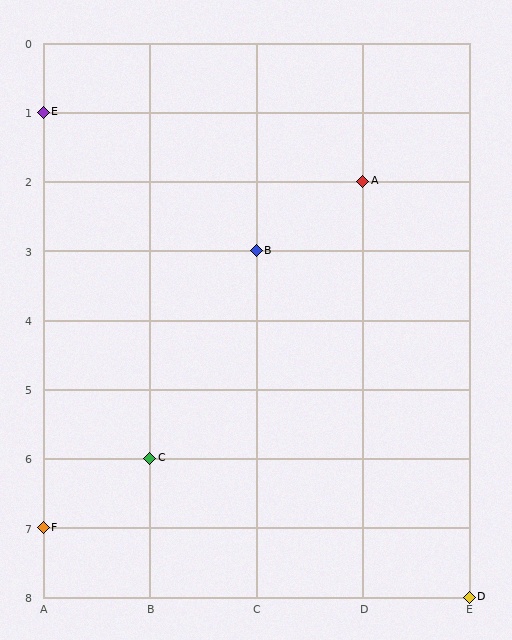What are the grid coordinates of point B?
Point B is at grid coordinates (C, 3).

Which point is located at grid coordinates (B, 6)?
Point C is at (B, 6).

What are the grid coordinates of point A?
Point A is at grid coordinates (D, 2).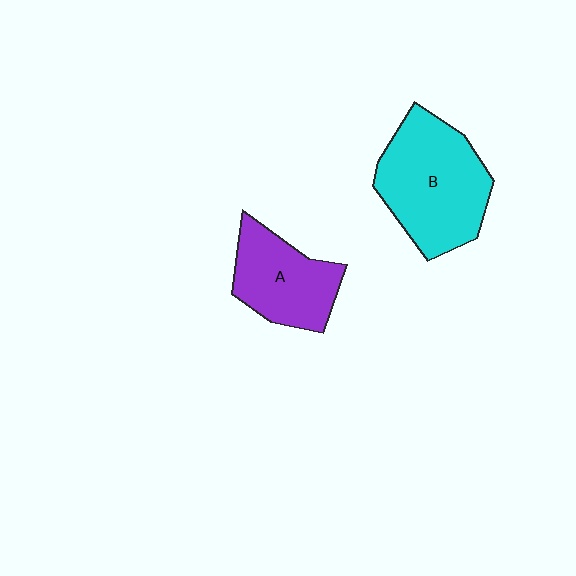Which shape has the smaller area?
Shape A (purple).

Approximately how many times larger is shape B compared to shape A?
Approximately 1.5 times.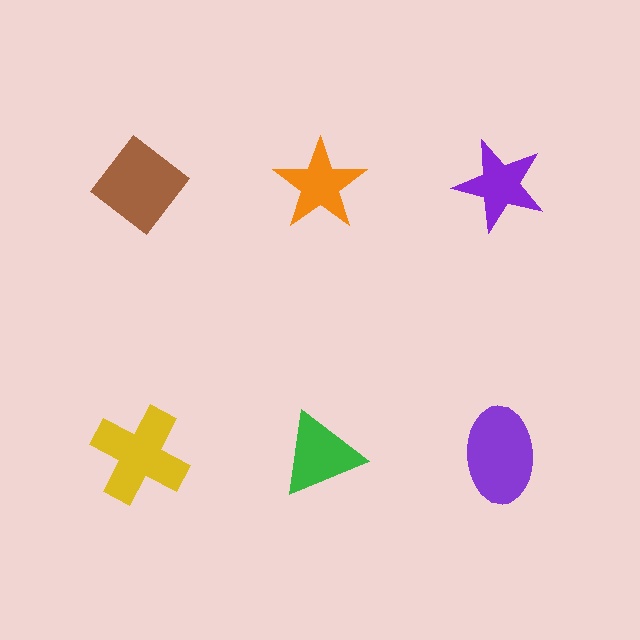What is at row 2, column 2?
A green triangle.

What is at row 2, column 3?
A purple ellipse.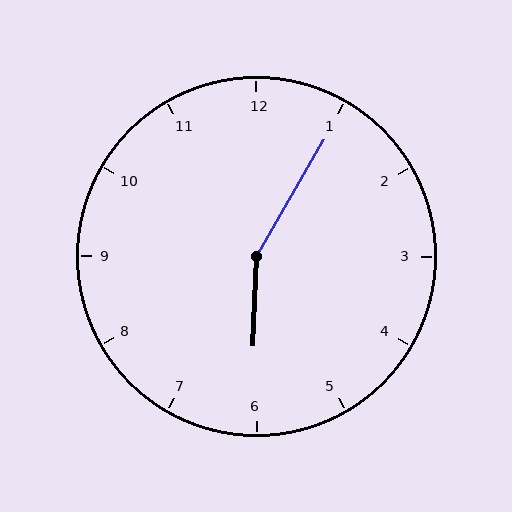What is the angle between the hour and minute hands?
Approximately 152 degrees.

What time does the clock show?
6:05.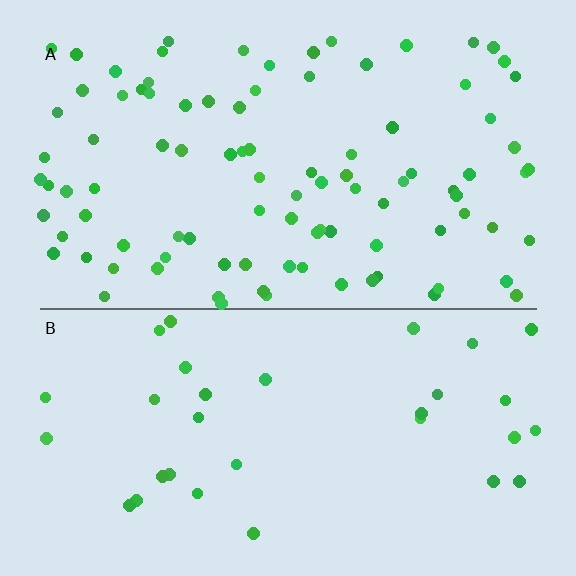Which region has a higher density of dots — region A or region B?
A (the top).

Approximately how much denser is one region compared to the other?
Approximately 2.9× — region A over region B.